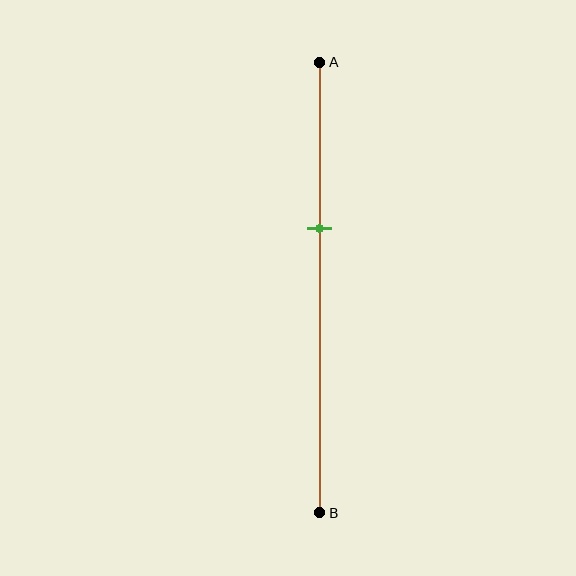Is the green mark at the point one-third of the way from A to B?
No, the mark is at about 35% from A, not at the 33% one-third point.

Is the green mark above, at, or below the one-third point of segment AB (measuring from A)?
The green mark is below the one-third point of segment AB.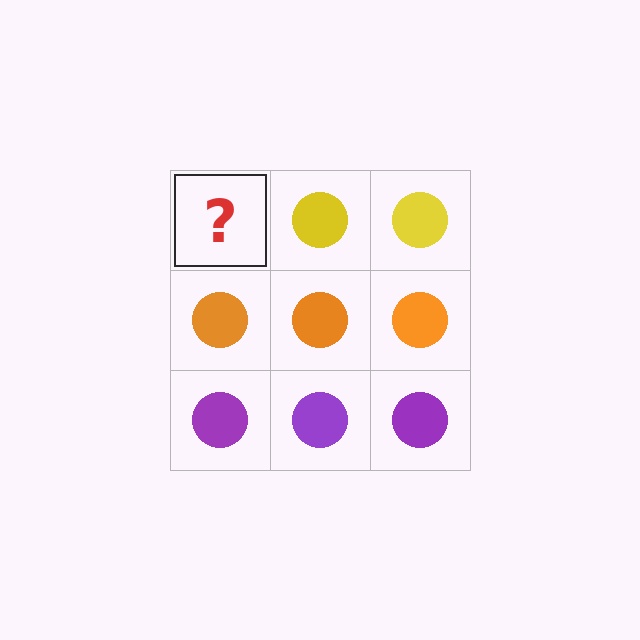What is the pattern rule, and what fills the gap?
The rule is that each row has a consistent color. The gap should be filled with a yellow circle.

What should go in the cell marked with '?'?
The missing cell should contain a yellow circle.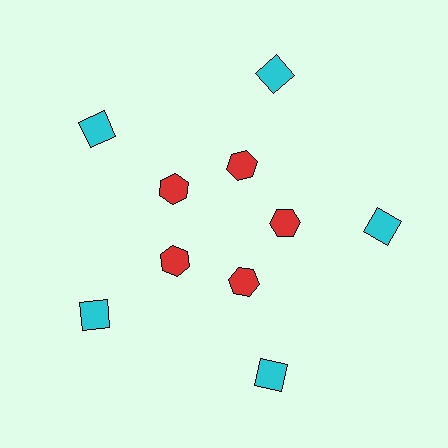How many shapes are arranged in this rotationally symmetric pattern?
There are 10 shapes, arranged in 5 groups of 2.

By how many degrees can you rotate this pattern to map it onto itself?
The pattern maps onto itself every 72 degrees of rotation.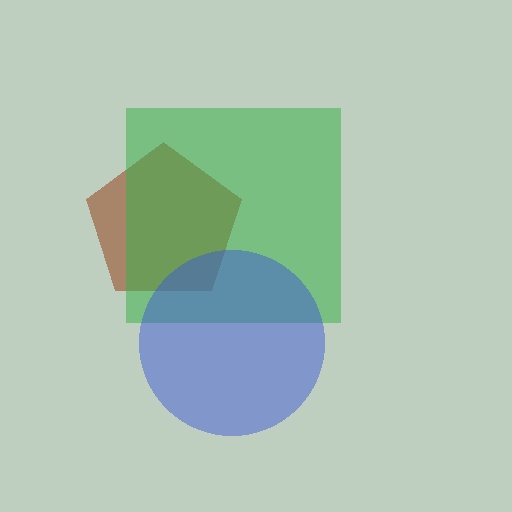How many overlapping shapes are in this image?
There are 3 overlapping shapes in the image.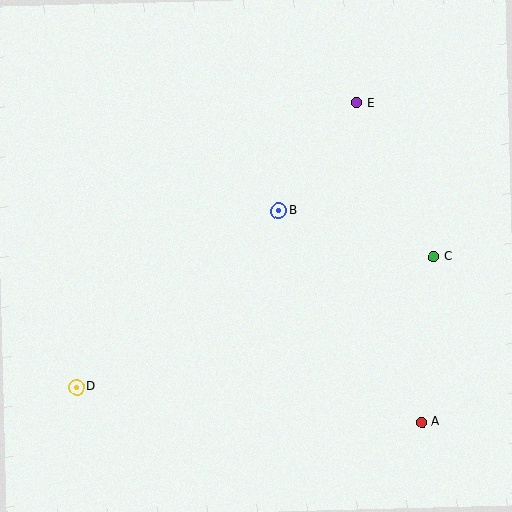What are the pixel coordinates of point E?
Point E is at (357, 103).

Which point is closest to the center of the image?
Point B at (279, 211) is closest to the center.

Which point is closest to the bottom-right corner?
Point A is closest to the bottom-right corner.